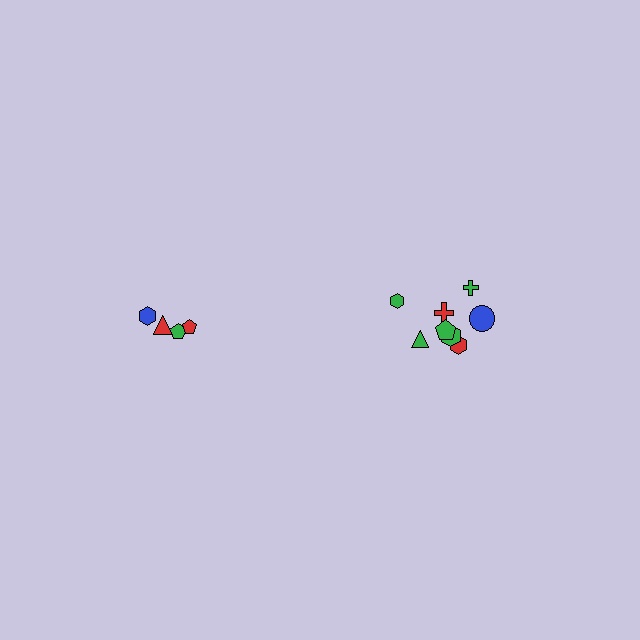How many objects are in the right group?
There are 8 objects.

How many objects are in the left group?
There are 4 objects.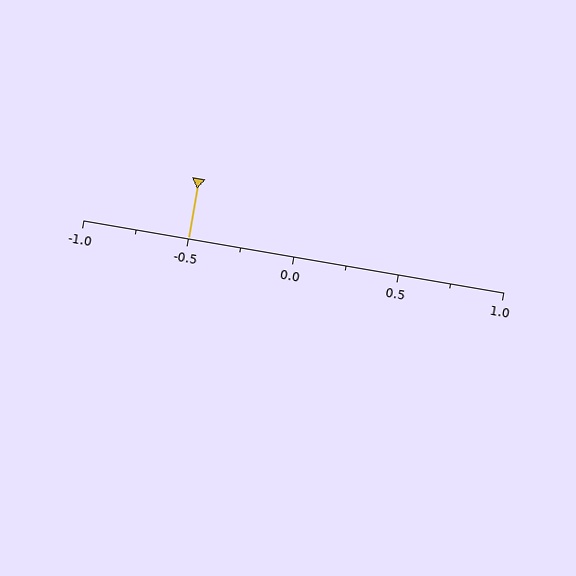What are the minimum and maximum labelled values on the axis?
The axis runs from -1.0 to 1.0.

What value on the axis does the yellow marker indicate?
The marker indicates approximately -0.5.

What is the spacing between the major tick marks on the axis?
The major ticks are spaced 0.5 apart.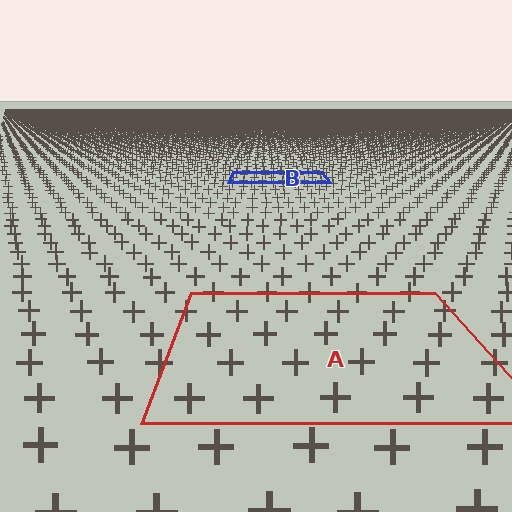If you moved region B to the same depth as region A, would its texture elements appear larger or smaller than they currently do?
They would appear larger. At a closer depth, the same texture elements are projected at a bigger on-screen size.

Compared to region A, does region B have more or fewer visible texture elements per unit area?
Region B has more texture elements per unit area — they are packed more densely because it is farther away.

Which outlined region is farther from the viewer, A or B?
Region B is farther from the viewer — the texture elements inside it appear smaller and more densely packed.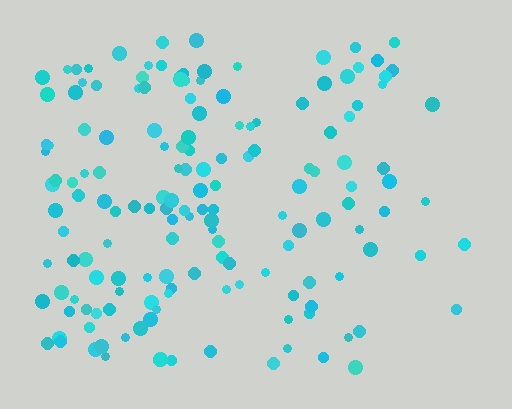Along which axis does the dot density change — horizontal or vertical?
Horizontal.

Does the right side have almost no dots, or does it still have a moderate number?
Still a moderate number, just noticeably fewer than the left.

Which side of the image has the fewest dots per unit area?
The right.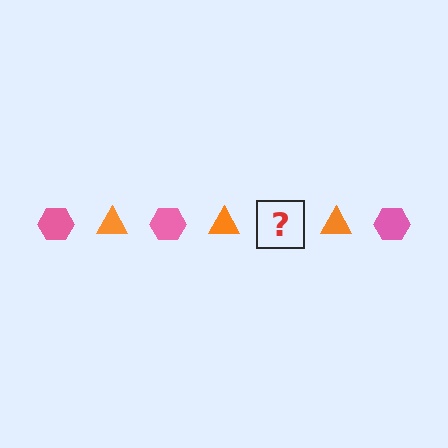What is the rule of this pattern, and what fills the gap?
The rule is that the pattern alternates between pink hexagon and orange triangle. The gap should be filled with a pink hexagon.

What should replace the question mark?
The question mark should be replaced with a pink hexagon.